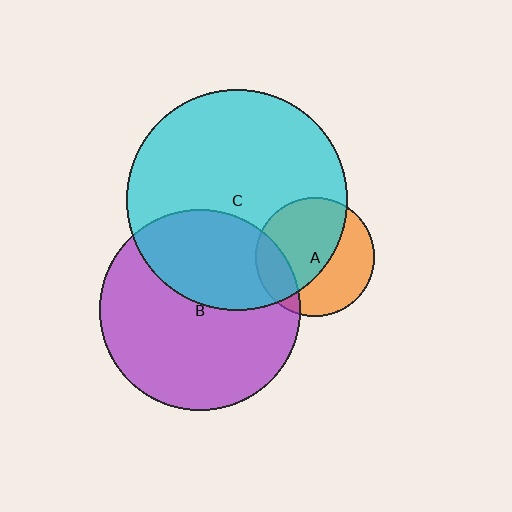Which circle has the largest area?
Circle C (cyan).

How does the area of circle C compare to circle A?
Approximately 3.5 times.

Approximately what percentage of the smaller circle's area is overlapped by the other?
Approximately 60%.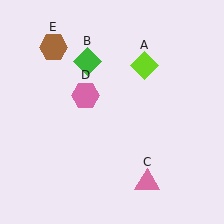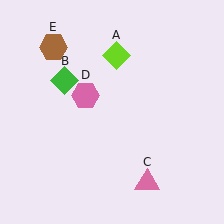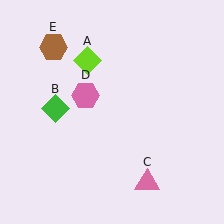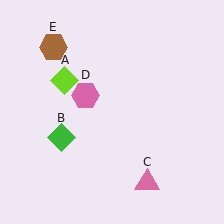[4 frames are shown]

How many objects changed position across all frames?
2 objects changed position: lime diamond (object A), green diamond (object B).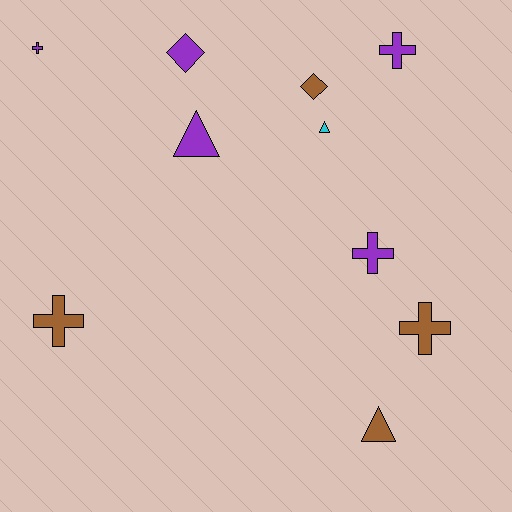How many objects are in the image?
There are 10 objects.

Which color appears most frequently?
Purple, with 5 objects.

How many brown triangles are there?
There is 1 brown triangle.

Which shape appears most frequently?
Cross, with 5 objects.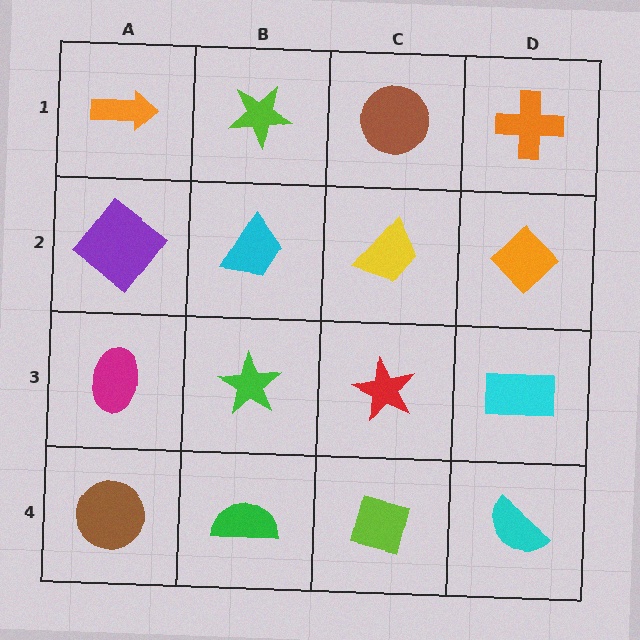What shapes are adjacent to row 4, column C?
A red star (row 3, column C), a green semicircle (row 4, column B), a cyan semicircle (row 4, column D).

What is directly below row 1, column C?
A yellow trapezoid.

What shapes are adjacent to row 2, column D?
An orange cross (row 1, column D), a cyan rectangle (row 3, column D), a yellow trapezoid (row 2, column C).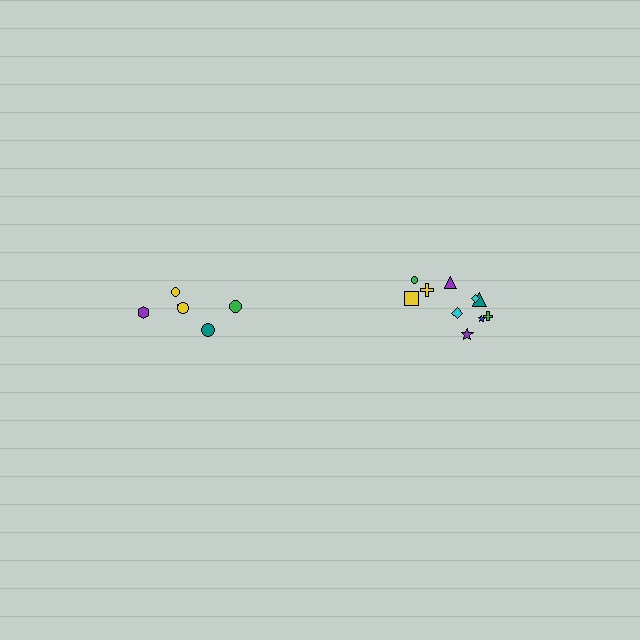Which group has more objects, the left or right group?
The right group.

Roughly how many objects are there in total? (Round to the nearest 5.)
Roughly 15 objects in total.